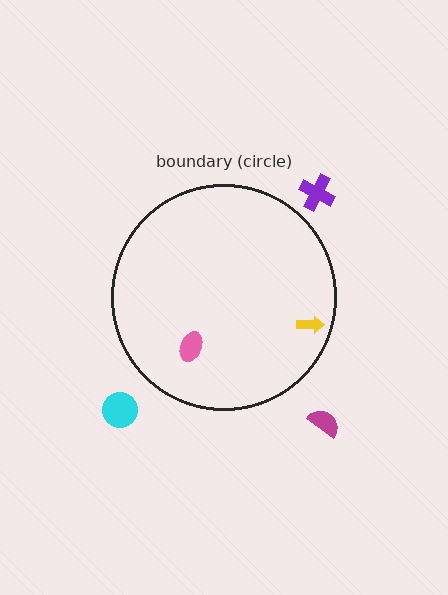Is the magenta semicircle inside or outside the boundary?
Outside.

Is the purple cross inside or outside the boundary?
Outside.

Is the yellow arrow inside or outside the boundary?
Inside.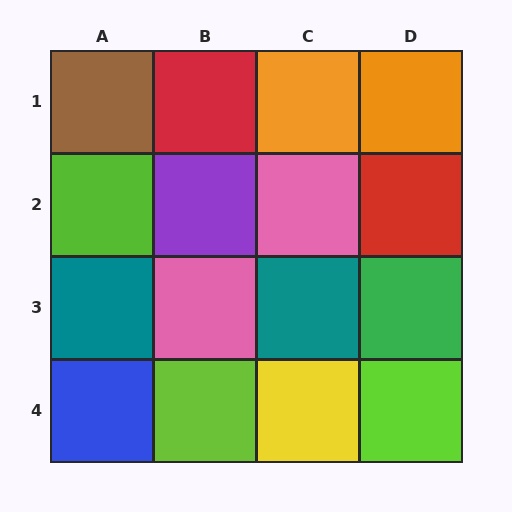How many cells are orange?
2 cells are orange.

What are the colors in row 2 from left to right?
Lime, purple, pink, red.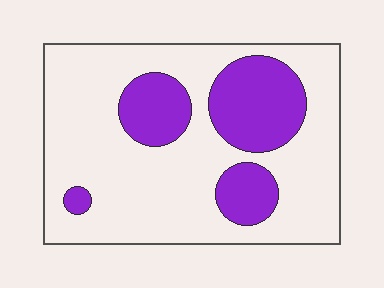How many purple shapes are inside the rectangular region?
4.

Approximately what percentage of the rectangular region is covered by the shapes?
Approximately 25%.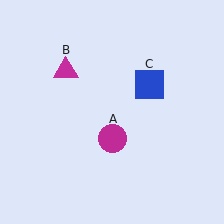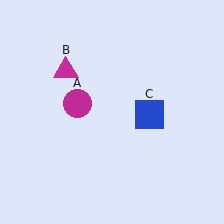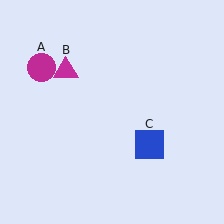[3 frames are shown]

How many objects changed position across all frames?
2 objects changed position: magenta circle (object A), blue square (object C).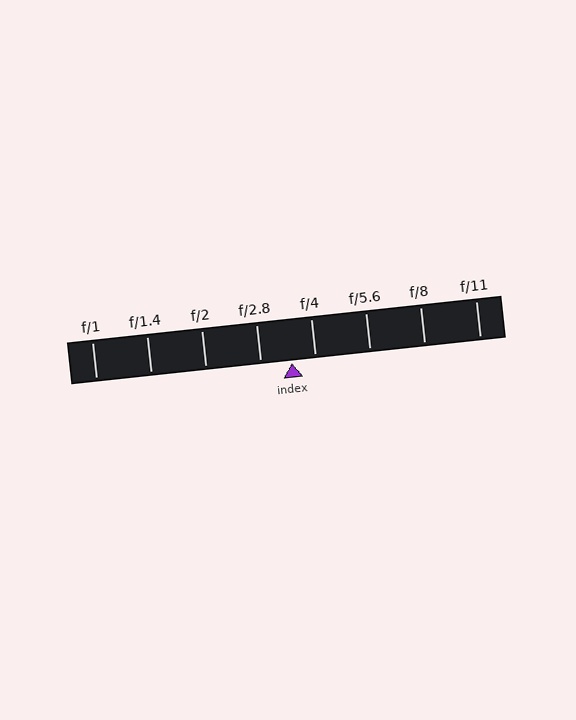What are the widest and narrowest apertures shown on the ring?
The widest aperture shown is f/1 and the narrowest is f/11.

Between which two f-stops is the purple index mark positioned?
The index mark is between f/2.8 and f/4.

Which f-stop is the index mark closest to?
The index mark is closest to f/4.